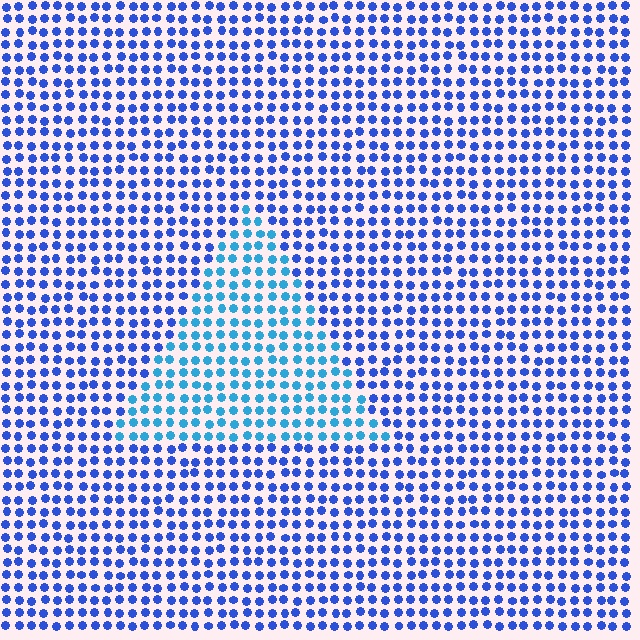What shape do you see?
I see a triangle.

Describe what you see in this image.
The image is filled with small blue elements in a uniform arrangement. A triangle-shaped region is visible where the elements are tinted to a slightly different hue, forming a subtle color boundary.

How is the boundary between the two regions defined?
The boundary is defined purely by a slight shift in hue (about 31 degrees). Spacing, size, and orientation are identical on both sides.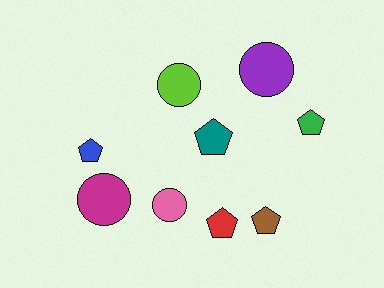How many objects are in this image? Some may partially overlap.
There are 9 objects.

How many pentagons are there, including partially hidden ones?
There are 5 pentagons.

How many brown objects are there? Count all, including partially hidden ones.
There is 1 brown object.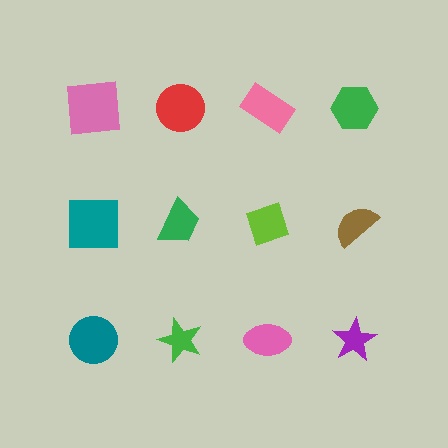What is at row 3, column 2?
A green star.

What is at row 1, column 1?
A pink square.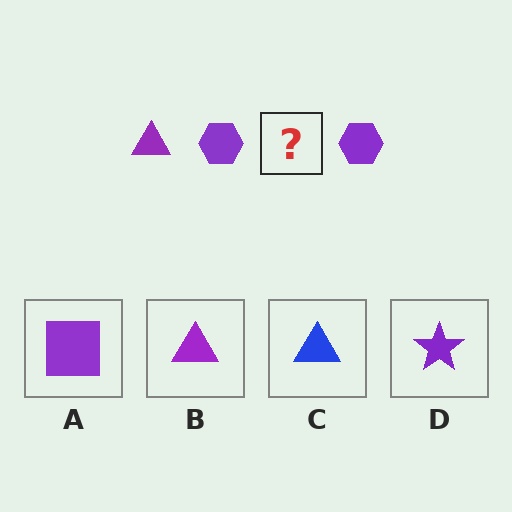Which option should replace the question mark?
Option B.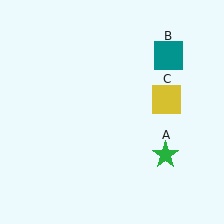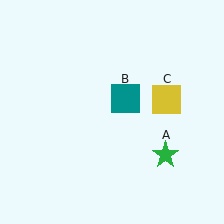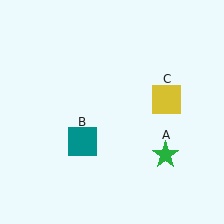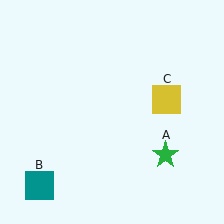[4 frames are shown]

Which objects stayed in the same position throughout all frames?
Green star (object A) and yellow square (object C) remained stationary.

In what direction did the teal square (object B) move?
The teal square (object B) moved down and to the left.